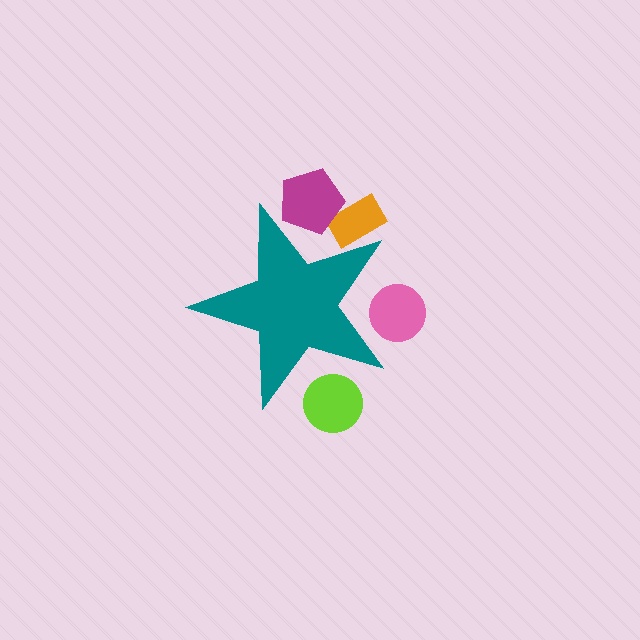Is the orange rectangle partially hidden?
Yes, the orange rectangle is partially hidden behind the teal star.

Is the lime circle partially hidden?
Yes, the lime circle is partially hidden behind the teal star.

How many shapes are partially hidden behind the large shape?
4 shapes are partially hidden.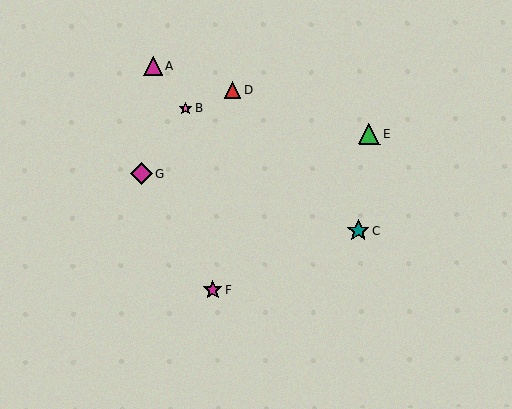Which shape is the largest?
The teal star (labeled C) is the largest.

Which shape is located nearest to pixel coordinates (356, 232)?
The teal star (labeled C) at (359, 231) is nearest to that location.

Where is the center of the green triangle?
The center of the green triangle is at (369, 134).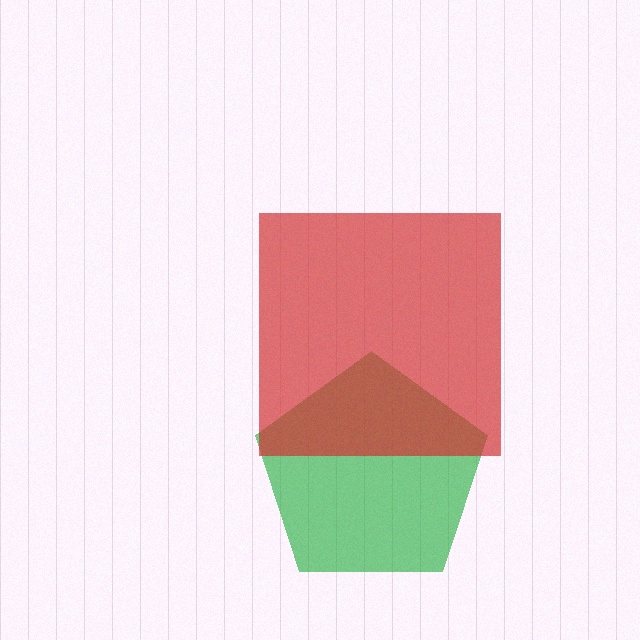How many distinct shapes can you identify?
There are 2 distinct shapes: a green pentagon, a red square.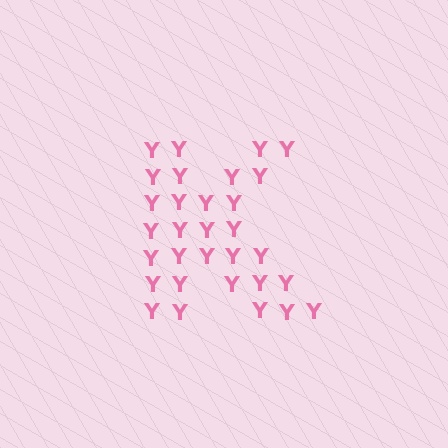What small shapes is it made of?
It is made of small letter Y's.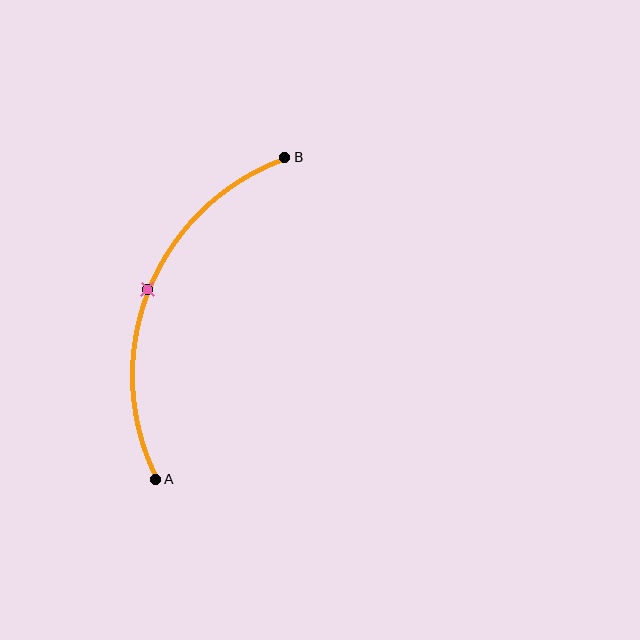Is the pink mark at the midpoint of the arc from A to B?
Yes. The pink mark lies on the arc at equal arc-length from both A and B — it is the arc midpoint.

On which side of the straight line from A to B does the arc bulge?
The arc bulges to the left of the straight line connecting A and B.